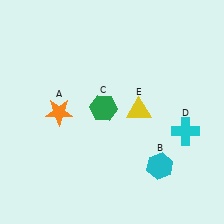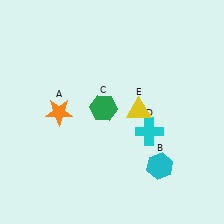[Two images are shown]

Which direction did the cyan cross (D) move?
The cyan cross (D) moved left.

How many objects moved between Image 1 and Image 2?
1 object moved between the two images.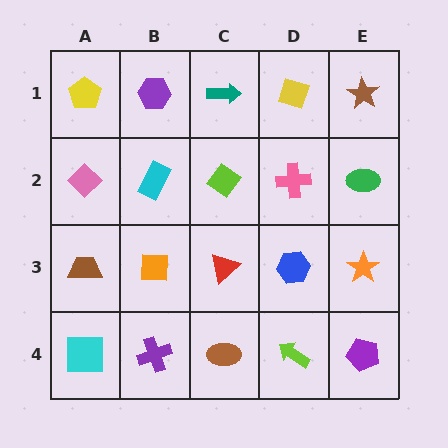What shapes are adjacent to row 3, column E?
A green ellipse (row 2, column E), a purple pentagon (row 4, column E), a blue hexagon (row 3, column D).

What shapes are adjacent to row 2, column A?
A yellow pentagon (row 1, column A), a brown trapezoid (row 3, column A), a cyan rectangle (row 2, column B).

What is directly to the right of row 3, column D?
An orange star.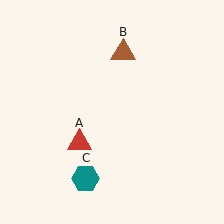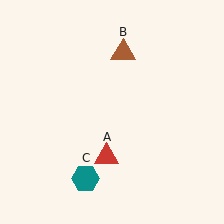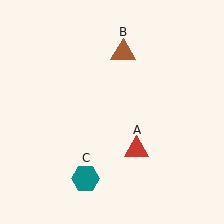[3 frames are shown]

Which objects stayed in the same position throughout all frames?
Brown triangle (object B) and teal hexagon (object C) remained stationary.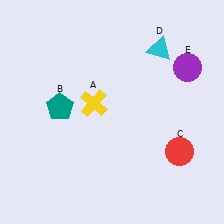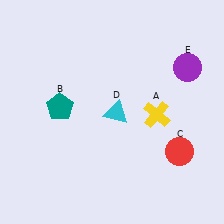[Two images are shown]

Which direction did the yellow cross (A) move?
The yellow cross (A) moved right.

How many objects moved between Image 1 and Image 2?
2 objects moved between the two images.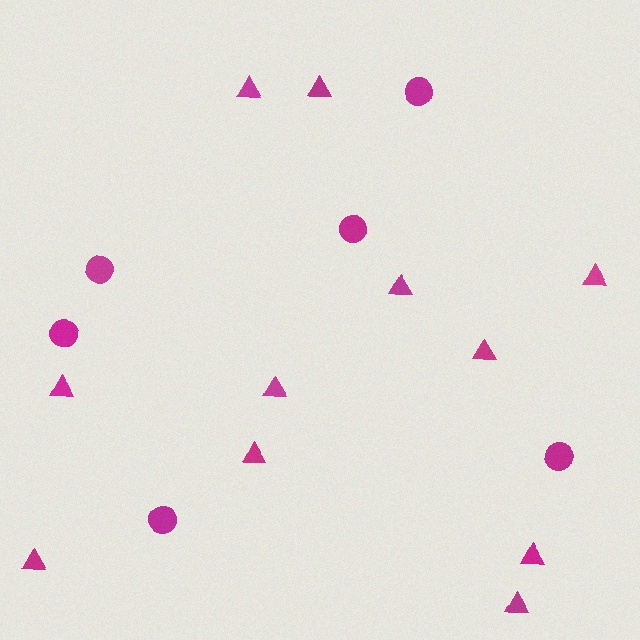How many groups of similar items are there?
There are 2 groups: one group of circles (6) and one group of triangles (11).